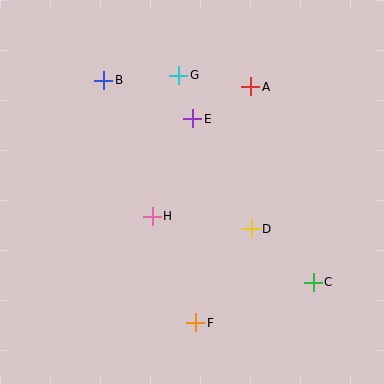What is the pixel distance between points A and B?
The distance between A and B is 148 pixels.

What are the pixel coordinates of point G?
Point G is at (179, 75).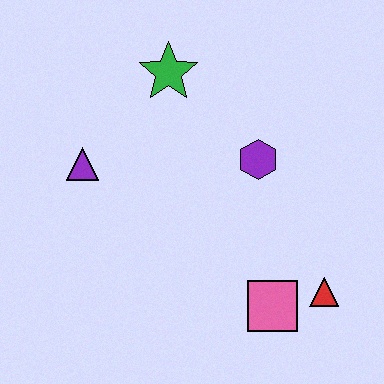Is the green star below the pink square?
No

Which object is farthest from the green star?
The red triangle is farthest from the green star.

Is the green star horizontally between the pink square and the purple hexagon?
No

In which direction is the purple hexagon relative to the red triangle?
The purple hexagon is above the red triangle.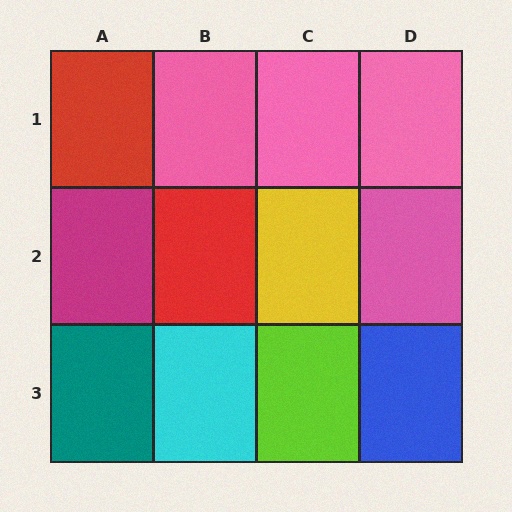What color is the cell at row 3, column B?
Cyan.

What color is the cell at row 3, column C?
Lime.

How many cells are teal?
1 cell is teal.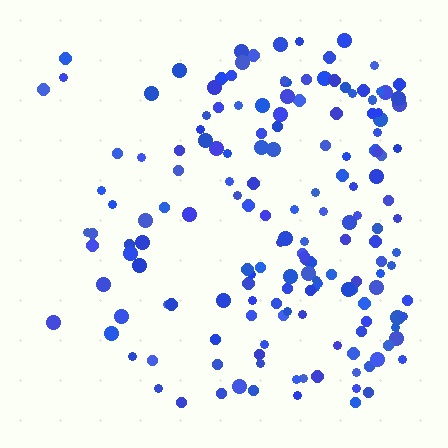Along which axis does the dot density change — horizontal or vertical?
Horizontal.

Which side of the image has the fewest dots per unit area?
The left.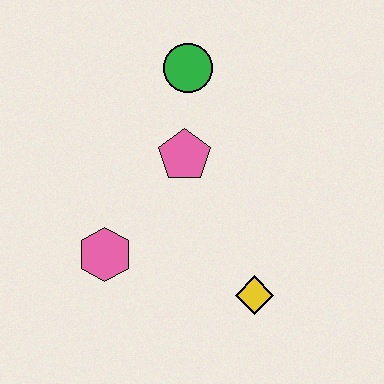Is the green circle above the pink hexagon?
Yes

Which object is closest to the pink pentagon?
The green circle is closest to the pink pentagon.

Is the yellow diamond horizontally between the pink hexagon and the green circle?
No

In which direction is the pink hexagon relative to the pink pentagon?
The pink hexagon is below the pink pentagon.